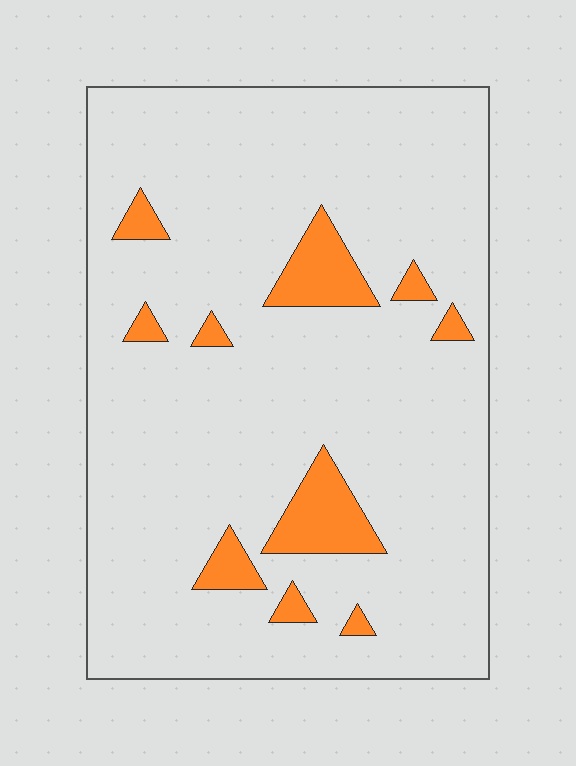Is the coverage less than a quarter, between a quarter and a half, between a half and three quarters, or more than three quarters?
Less than a quarter.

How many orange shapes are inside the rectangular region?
10.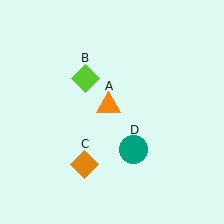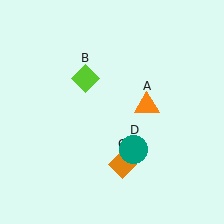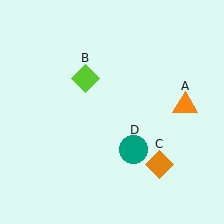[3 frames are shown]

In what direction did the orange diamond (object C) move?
The orange diamond (object C) moved right.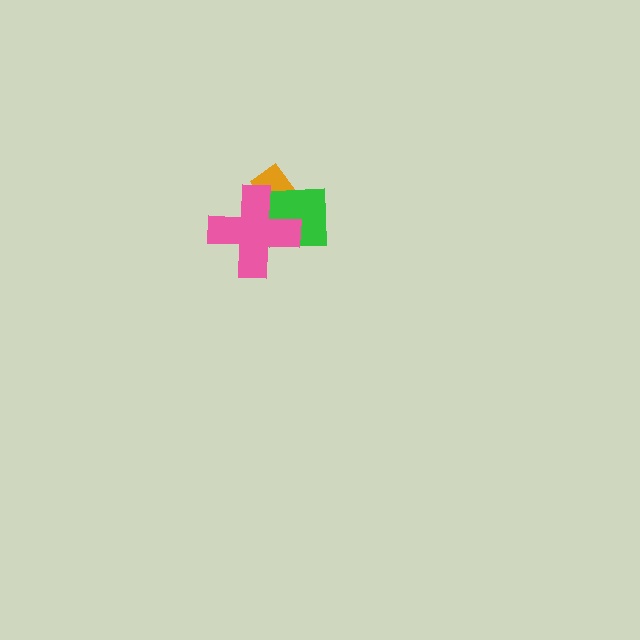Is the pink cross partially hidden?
No, no other shape covers it.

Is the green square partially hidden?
Yes, it is partially covered by another shape.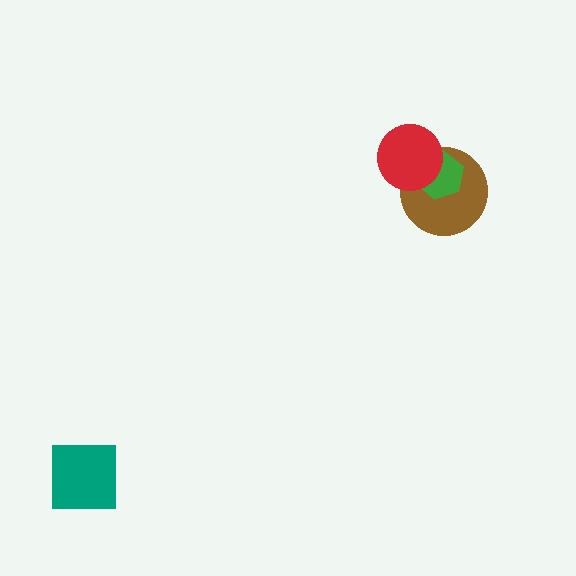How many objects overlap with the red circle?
2 objects overlap with the red circle.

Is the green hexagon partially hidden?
Yes, it is partially covered by another shape.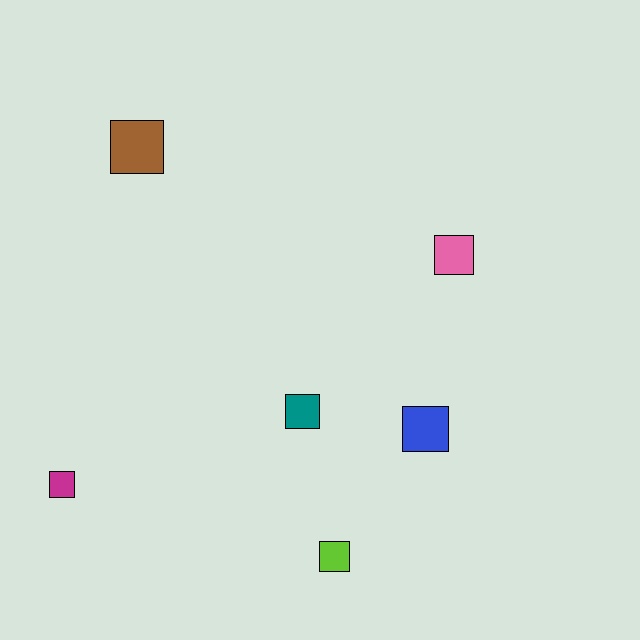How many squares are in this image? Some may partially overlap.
There are 6 squares.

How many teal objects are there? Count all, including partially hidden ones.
There is 1 teal object.